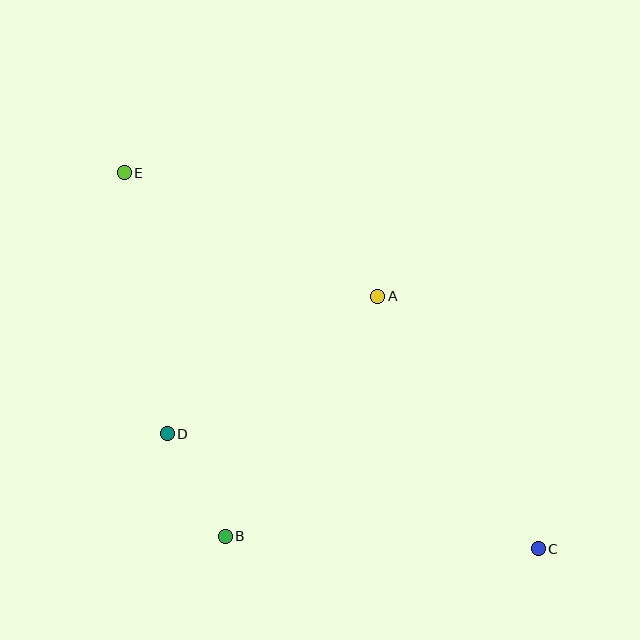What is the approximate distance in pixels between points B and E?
The distance between B and E is approximately 377 pixels.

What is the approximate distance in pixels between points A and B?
The distance between A and B is approximately 284 pixels.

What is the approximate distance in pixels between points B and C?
The distance between B and C is approximately 313 pixels.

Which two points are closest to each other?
Points B and D are closest to each other.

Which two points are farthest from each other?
Points C and E are farthest from each other.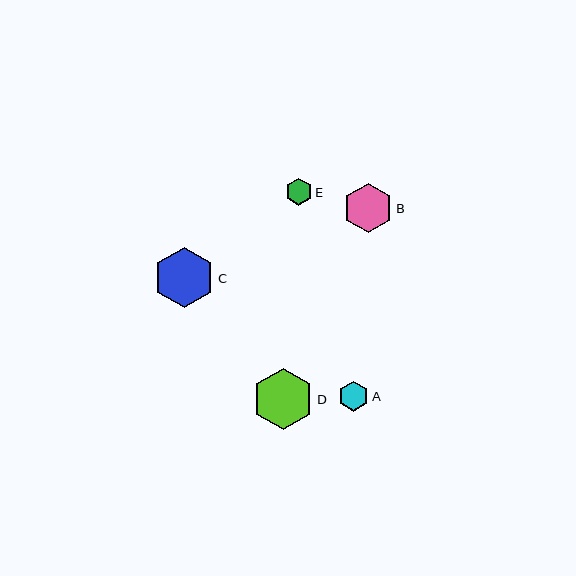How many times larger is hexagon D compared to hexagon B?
Hexagon D is approximately 1.2 times the size of hexagon B.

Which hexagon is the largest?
Hexagon D is the largest with a size of approximately 61 pixels.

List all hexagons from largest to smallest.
From largest to smallest: D, C, B, A, E.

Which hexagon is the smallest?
Hexagon E is the smallest with a size of approximately 27 pixels.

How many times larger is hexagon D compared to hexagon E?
Hexagon D is approximately 2.3 times the size of hexagon E.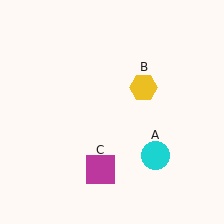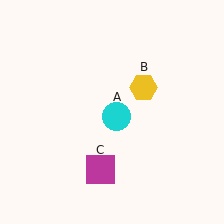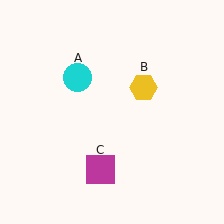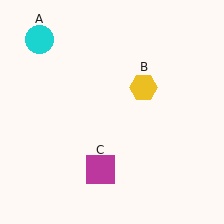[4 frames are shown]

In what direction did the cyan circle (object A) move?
The cyan circle (object A) moved up and to the left.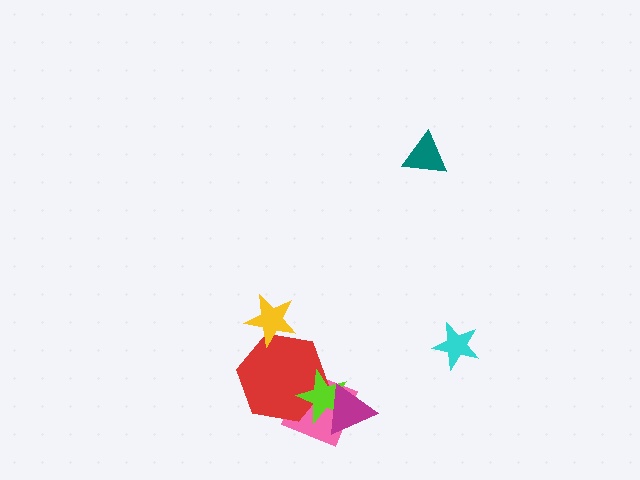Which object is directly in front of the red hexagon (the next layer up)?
The lime star is directly in front of the red hexagon.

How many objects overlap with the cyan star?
0 objects overlap with the cyan star.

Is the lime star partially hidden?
Yes, it is partially covered by another shape.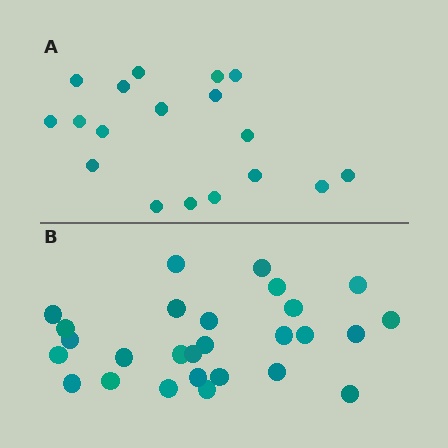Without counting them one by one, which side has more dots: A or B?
Region B (the bottom region) has more dots.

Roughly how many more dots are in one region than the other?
Region B has roughly 8 or so more dots than region A.